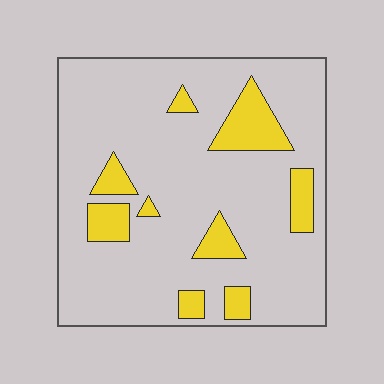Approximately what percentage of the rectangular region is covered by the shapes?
Approximately 15%.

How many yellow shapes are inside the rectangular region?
9.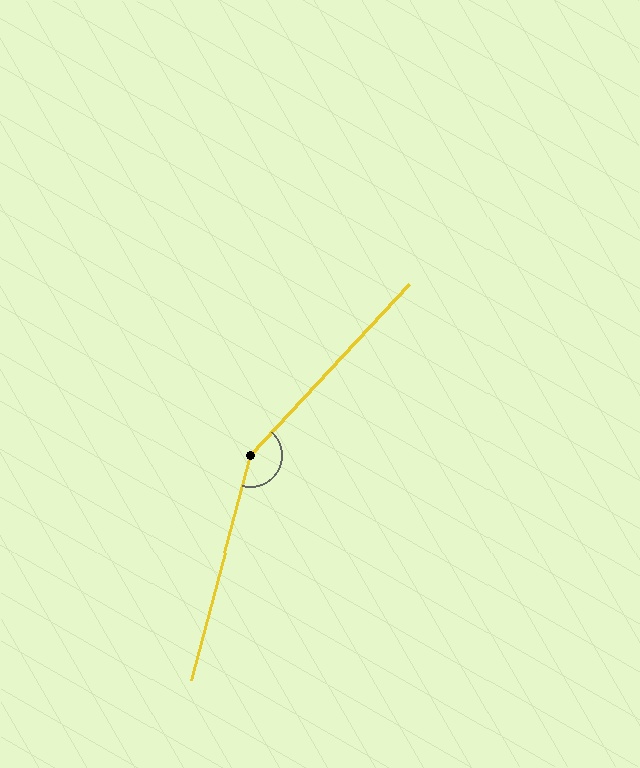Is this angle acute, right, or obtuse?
It is obtuse.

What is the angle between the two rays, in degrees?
Approximately 152 degrees.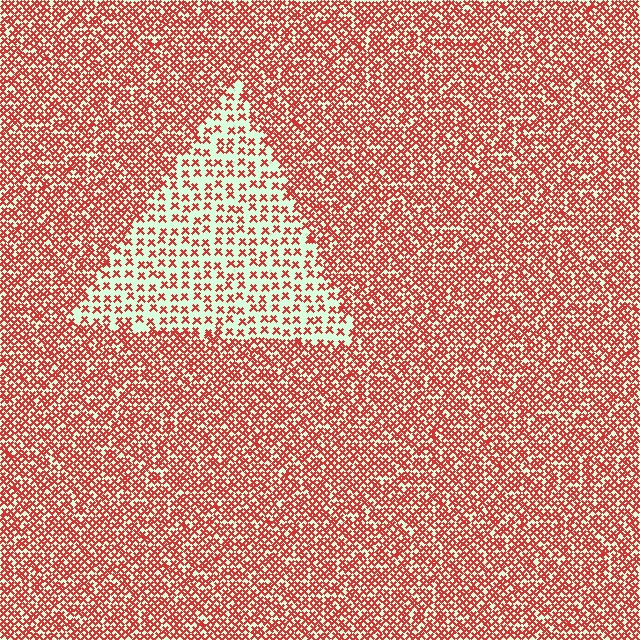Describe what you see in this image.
The image contains small red elements arranged at two different densities. A triangle-shaped region is visible where the elements are less densely packed than the surrounding area.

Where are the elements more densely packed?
The elements are more densely packed outside the triangle boundary.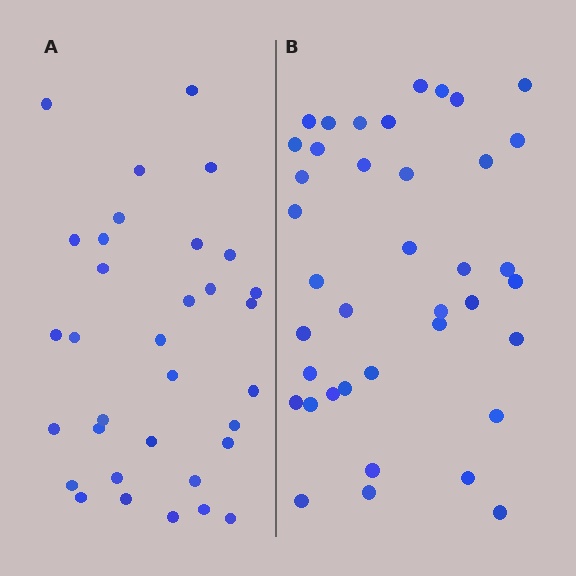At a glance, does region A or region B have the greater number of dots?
Region B (the right region) has more dots.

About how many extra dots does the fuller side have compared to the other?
Region B has about 6 more dots than region A.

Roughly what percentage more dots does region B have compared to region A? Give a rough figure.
About 20% more.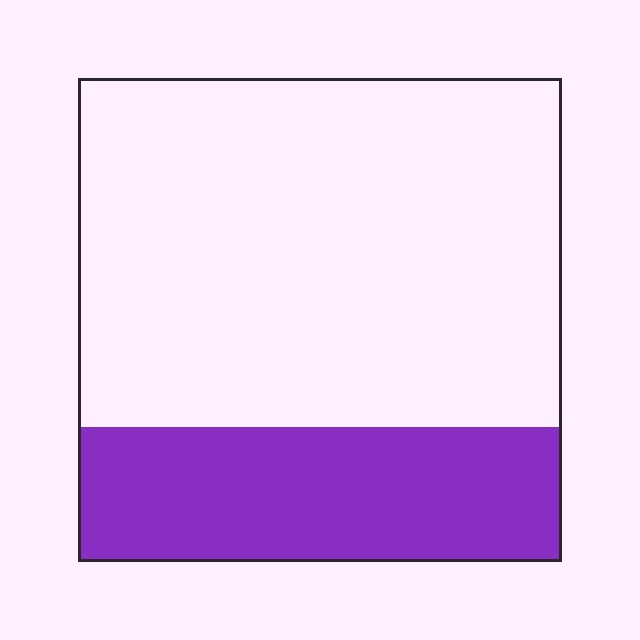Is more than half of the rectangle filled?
No.